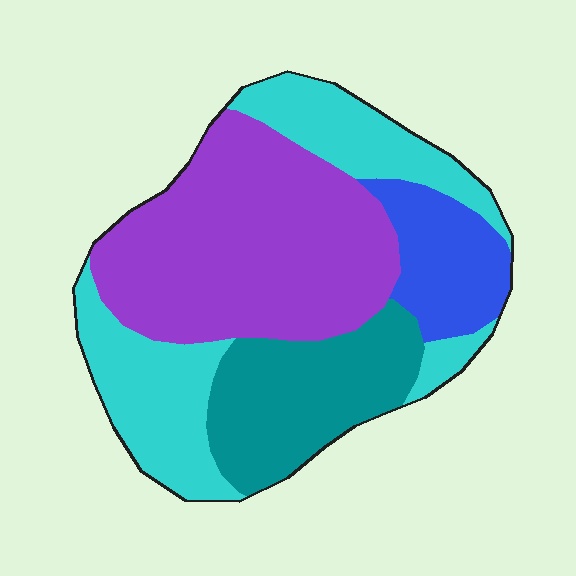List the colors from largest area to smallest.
From largest to smallest: purple, cyan, teal, blue.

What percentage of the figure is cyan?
Cyan covers 29% of the figure.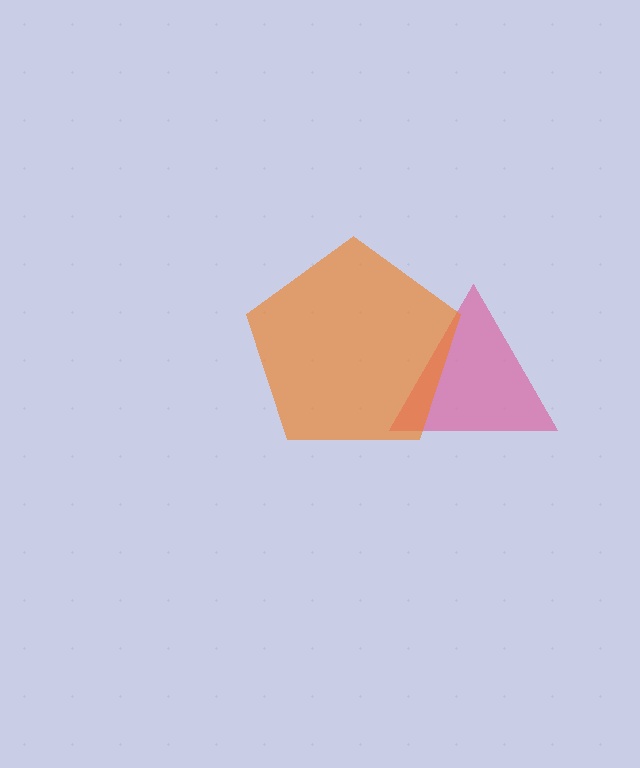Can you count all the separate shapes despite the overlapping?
Yes, there are 2 separate shapes.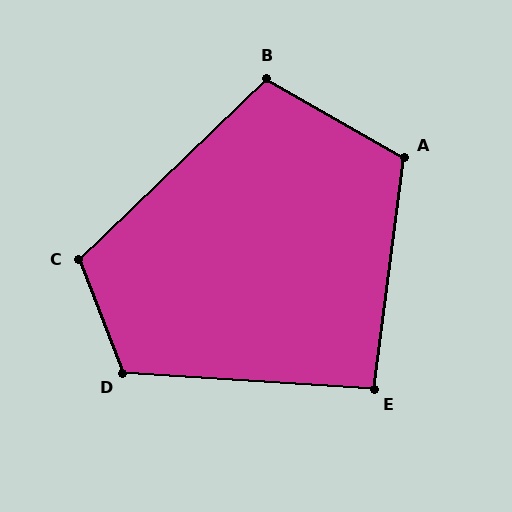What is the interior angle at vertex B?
Approximately 106 degrees (obtuse).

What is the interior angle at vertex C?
Approximately 113 degrees (obtuse).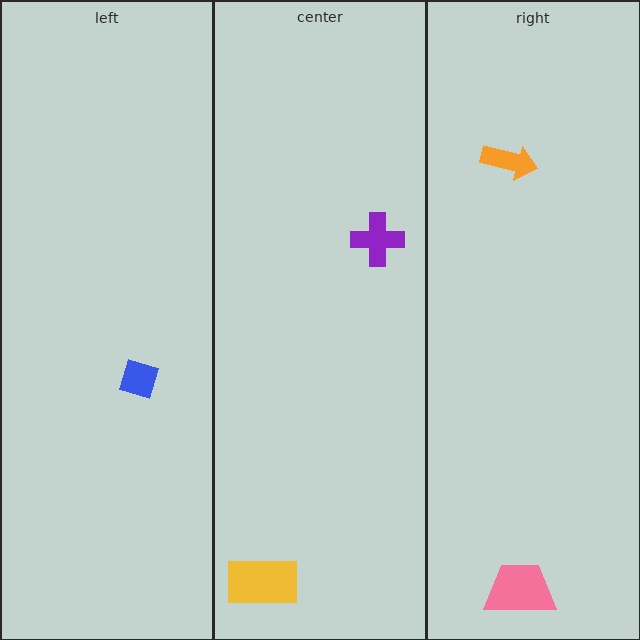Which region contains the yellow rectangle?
The center region.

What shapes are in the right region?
The orange arrow, the pink trapezoid.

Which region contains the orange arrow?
The right region.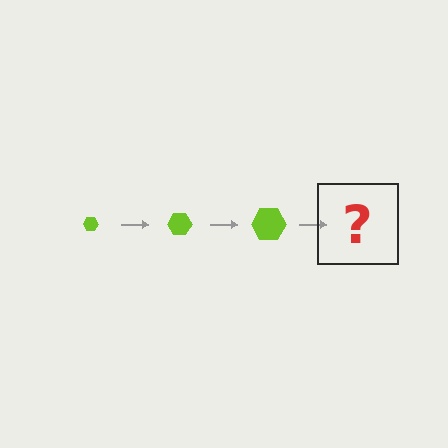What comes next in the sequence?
The next element should be a lime hexagon, larger than the previous one.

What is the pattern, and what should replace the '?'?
The pattern is that the hexagon gets progressively larger each step. The '?' should be a lime hexagon, larger than the previous one.